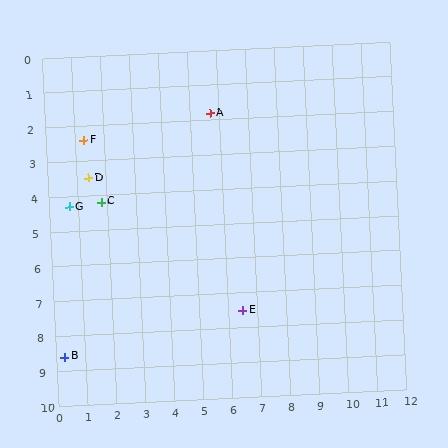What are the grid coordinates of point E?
Point E is at approximately (6.5, 7.5).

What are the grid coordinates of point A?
Point A is at approximately (5.7, 1.8).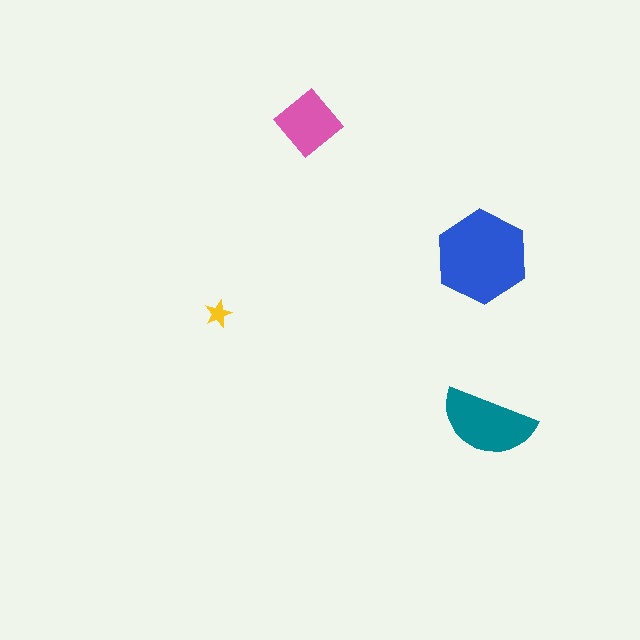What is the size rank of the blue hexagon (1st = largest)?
1st.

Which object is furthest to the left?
The yellow star is leftmost.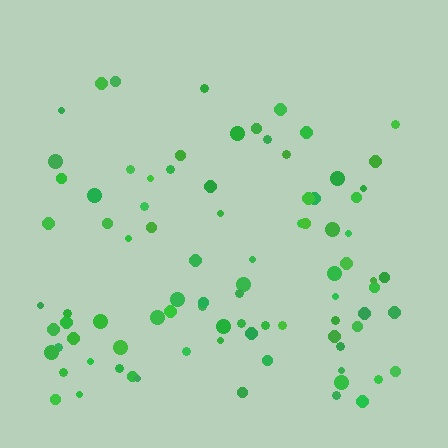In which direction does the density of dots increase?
From top to bottom, with the bottom side densest.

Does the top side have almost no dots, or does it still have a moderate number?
Still a moderate number, just noticeably fewer than the bottom.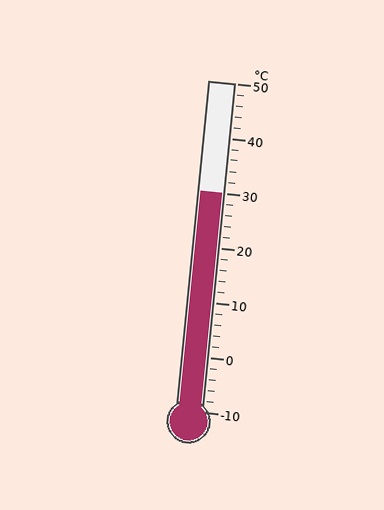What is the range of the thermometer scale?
The thermometer scale ranges from -10°C to 50°C.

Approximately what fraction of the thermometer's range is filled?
The thermometer is filled to approximately 65% of its range.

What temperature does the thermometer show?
The thermometer shows approximately 30°C.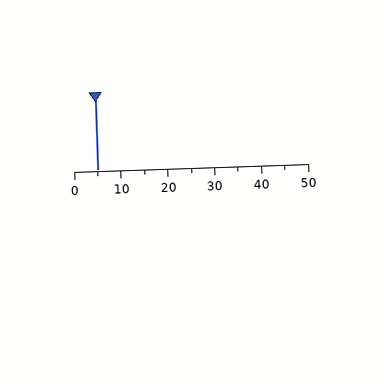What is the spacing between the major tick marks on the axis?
The major ticks are spaced 10 apart.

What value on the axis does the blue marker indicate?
The marker indicates approximately 5.